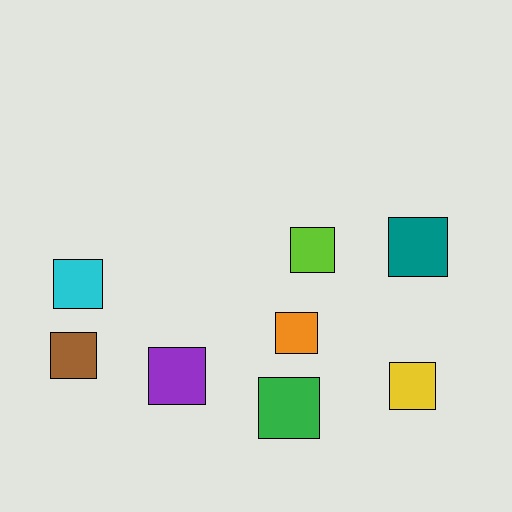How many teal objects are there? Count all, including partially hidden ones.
There is 1 teal object.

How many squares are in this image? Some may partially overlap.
There are 8 squares.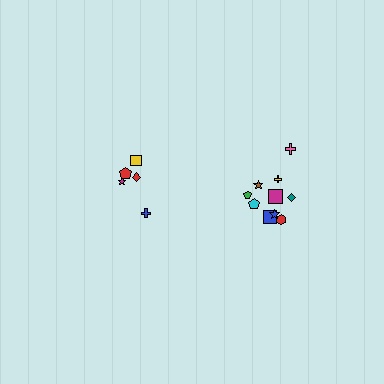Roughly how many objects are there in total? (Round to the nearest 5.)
Roughly 15 objects in total.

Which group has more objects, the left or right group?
The right group.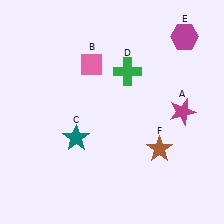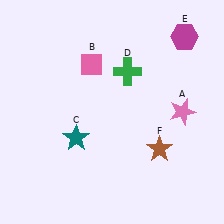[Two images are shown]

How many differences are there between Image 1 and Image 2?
There is 1 difference between the two images.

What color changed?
The star (A) changed from magenta in Image 1 to pink in Image 2.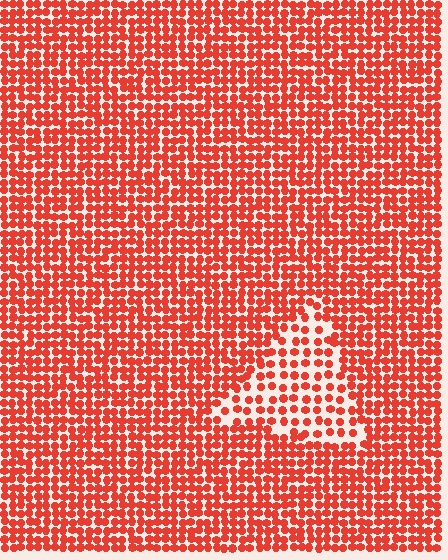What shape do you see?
I see a triangle.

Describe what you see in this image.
The image contains small red elements arranged at two different densities. A triangle-shaped region is visible where the elements are less densely packed than the surrounding area.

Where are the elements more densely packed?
The elements are more densely packed outside the triangle boundary.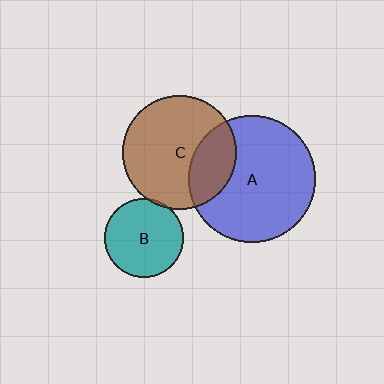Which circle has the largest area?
Circle A (blue).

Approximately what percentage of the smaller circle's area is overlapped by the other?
Approximately 25%.